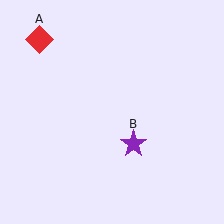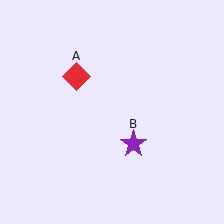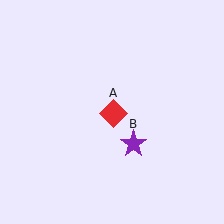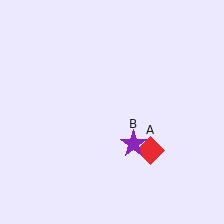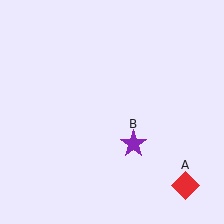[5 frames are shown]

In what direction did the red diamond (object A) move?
The red diamond (object A) moved down and to the right.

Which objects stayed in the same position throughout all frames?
Purple star (object B) remained stationary.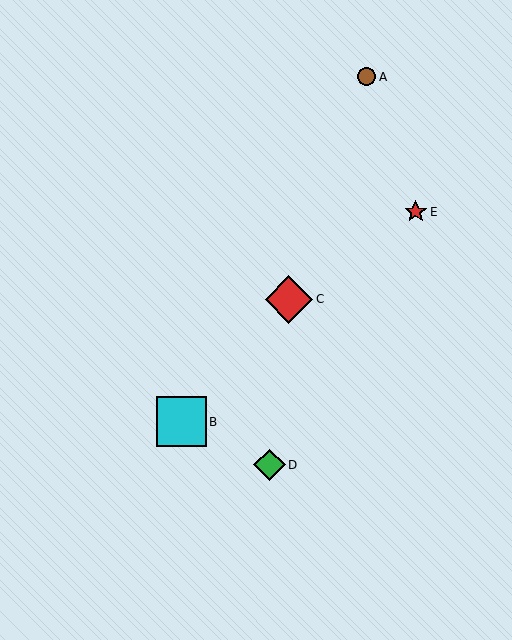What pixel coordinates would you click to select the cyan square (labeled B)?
Click at (181, 422) to select the cyan square B.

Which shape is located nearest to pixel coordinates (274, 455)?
The green diamond (labeled D) at (270, 465) is nearest to that location.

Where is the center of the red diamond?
The center of the red diamond is at (289, 299).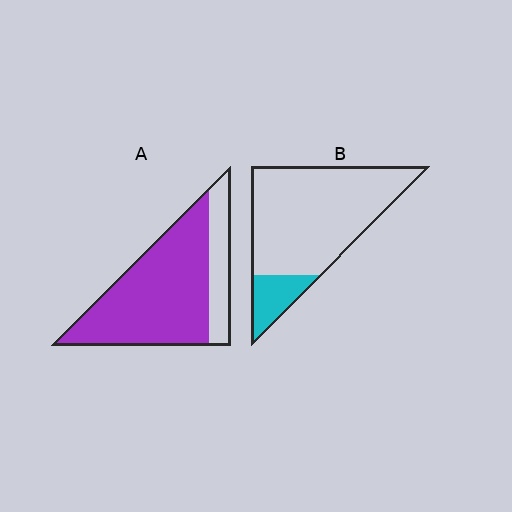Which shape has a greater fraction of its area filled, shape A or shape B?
Shape A.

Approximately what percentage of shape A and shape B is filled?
A is approximately 75% and B is approximately 15%.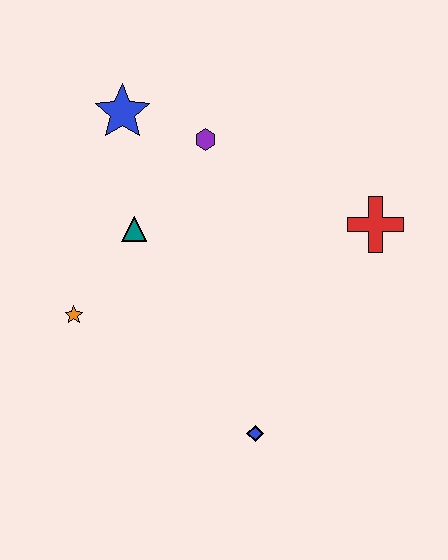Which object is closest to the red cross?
The purple hexagon is closest to the red cross.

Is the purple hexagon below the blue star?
Yes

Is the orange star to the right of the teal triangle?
No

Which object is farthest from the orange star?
The red cross is farthest from the orange star.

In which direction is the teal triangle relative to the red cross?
The teal triangle is to the left of the red cross.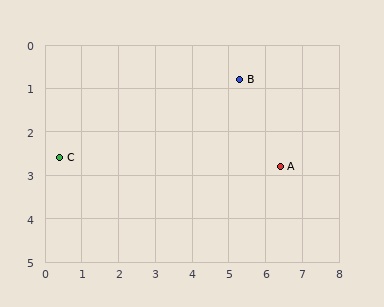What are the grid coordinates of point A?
Point A is at approximately (6.4, 2.8).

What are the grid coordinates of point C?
Point C is at approximately (0.4, 2.6).